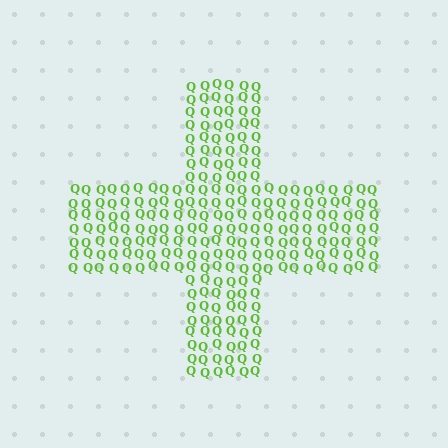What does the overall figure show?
The overall figure shows a cross.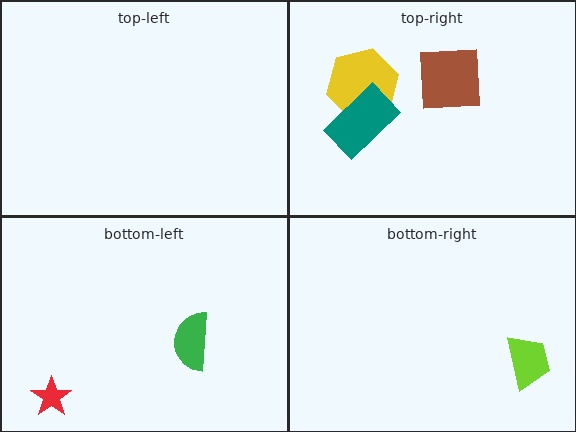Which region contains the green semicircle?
The bottom-left region.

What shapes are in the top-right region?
The yellow hexagon, the brown square, the teal rectangle.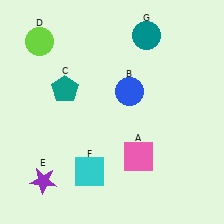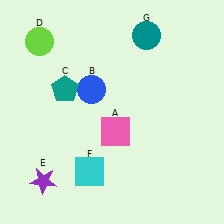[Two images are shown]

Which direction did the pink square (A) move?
The pink square (A) moved up.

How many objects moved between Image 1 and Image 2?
2 objects moved between the two images.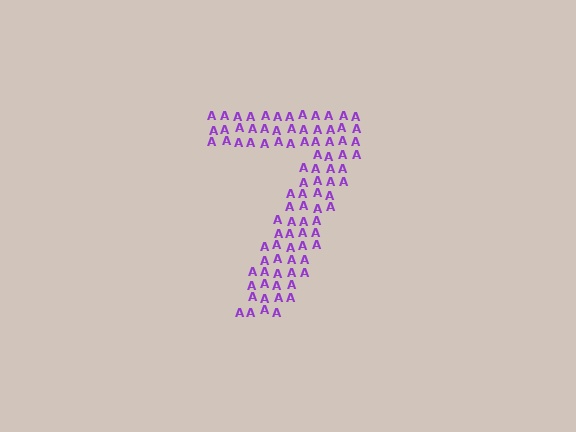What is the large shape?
The large shape is the digit 7.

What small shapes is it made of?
It is made of small letter A's.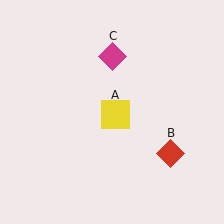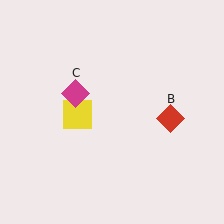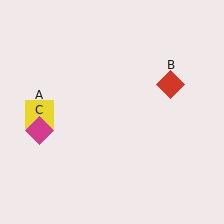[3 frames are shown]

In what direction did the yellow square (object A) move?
The yellow square (object A) moved left.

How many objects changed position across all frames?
3 objects changed position: yellow square (object A), red diamond (object B), magenta diamond (object C).